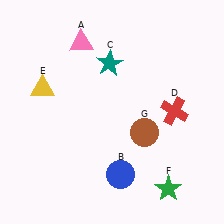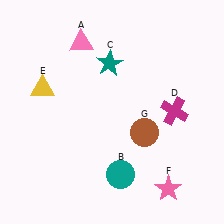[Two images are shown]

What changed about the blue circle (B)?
In Image 1, B is blue. In Image 2, it changed to teal.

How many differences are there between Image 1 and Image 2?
There are 3 differences between the two images.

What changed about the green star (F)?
In Image 1, F is green. In Image 2, it changed to pink.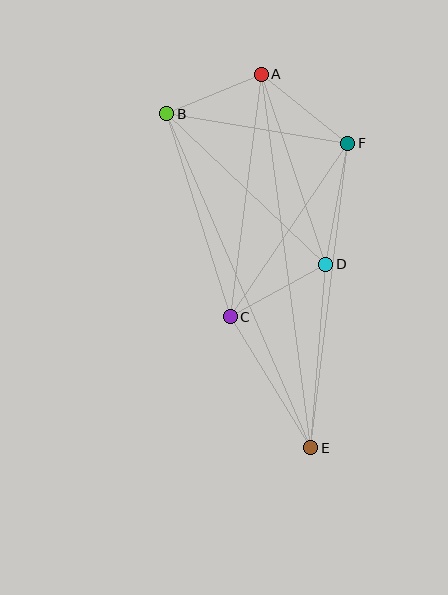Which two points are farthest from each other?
Points A and E are farthest from each other.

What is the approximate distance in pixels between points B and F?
The distance between B and F is approximately 183 pixels.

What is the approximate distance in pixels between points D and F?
The distance between D and F is approximately 123 pixels.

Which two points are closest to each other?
Points A and B are closest to each other.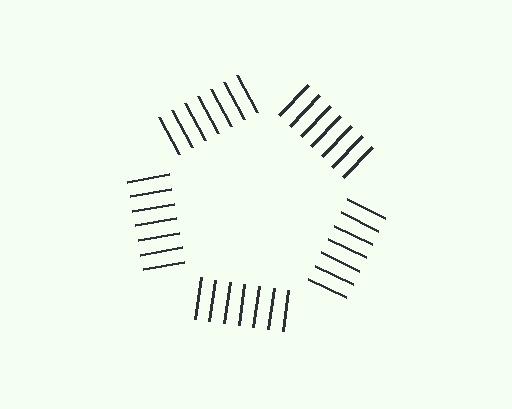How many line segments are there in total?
35 — 7 along each of the 5 edges.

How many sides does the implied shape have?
5 sides — the line-ends trace a pentagon.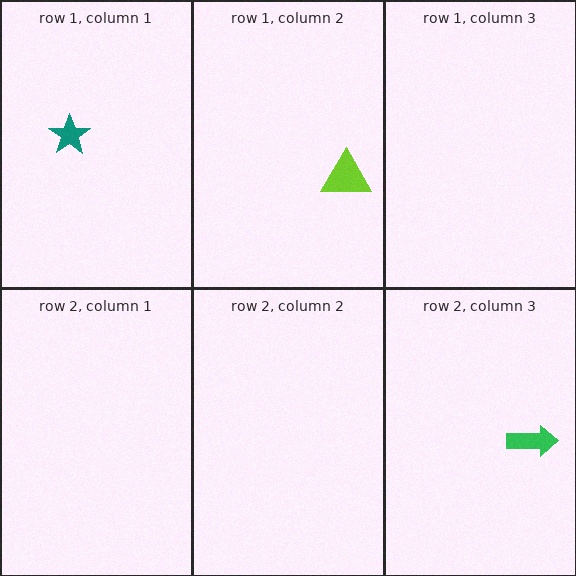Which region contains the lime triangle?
The row 1, column 2 region.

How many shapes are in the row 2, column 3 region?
1.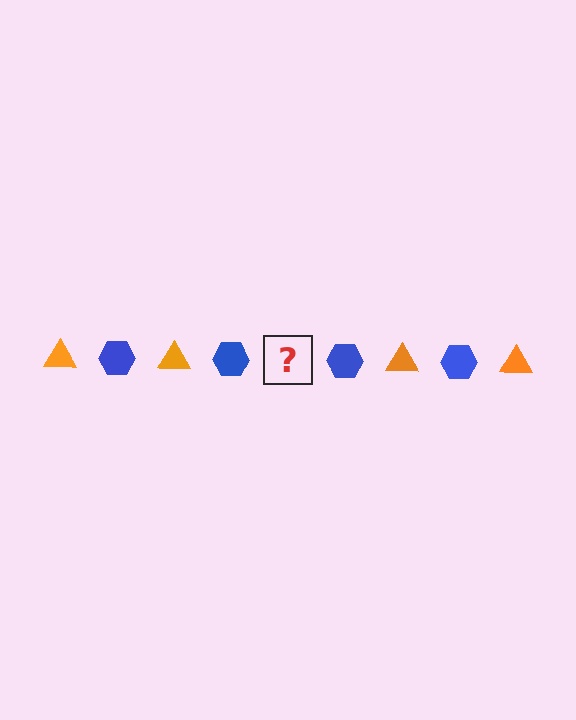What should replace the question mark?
The question mark should be replaced with an orange triangle.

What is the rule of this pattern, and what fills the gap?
The rule is that the pattern alternates between orange triangle and blue hexagon. The gap should be filled with an orange triangle.